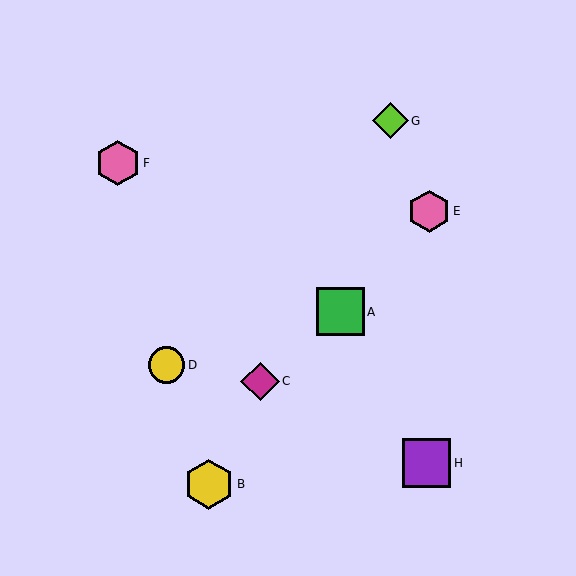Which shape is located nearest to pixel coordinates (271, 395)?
The magenta diamond (labeled C) at (260, 381) is nearest to that location.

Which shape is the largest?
The yellow hexagon (labeled B) is the largest.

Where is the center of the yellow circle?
The center of the yellow circle is at (167, 365).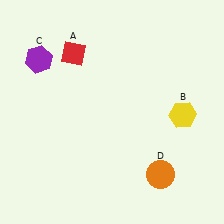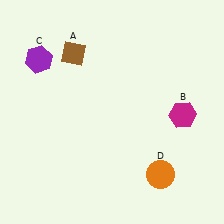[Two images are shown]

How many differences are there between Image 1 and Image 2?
There are 2 differences between the two images.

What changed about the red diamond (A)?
In Image 1, A is red. In Image 2, it changed to brown.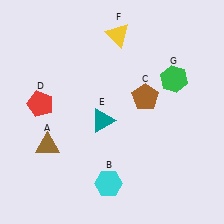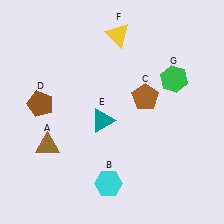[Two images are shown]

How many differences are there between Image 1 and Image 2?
There is 1 difference between the two images.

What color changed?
The pentagon (D) changed from red in Image 1 to brown in Image 2.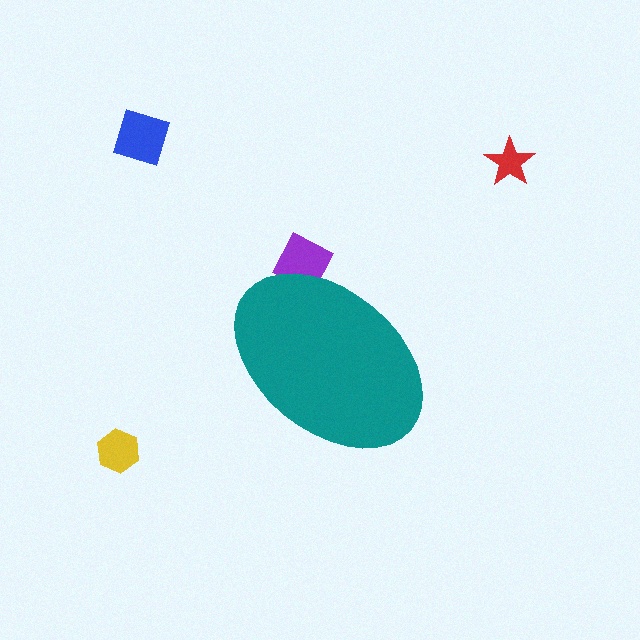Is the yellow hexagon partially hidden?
No, the yellow hexagon is fully visible.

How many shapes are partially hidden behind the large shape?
1 shape is partially hidden.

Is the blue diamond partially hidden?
No, the blue diamond is fully visible.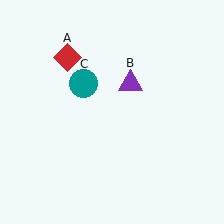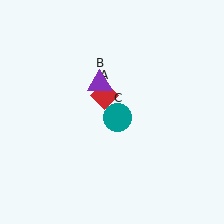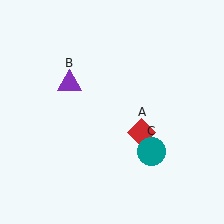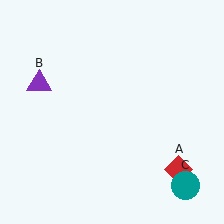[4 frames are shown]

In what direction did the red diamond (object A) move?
The red diamond (object A) moved down and to the right.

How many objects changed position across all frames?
3 objects changed position: red diamond (object A), purple triangle (object B), teal circle (object C).